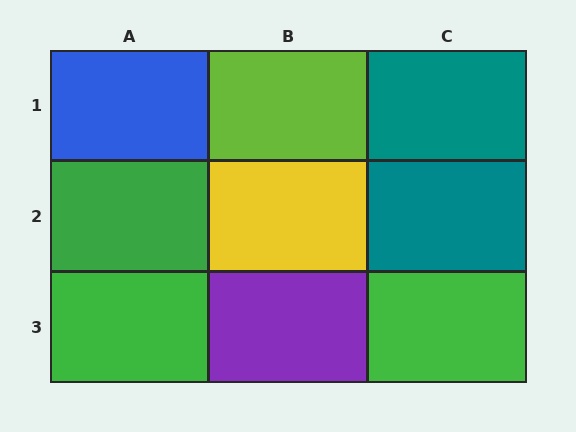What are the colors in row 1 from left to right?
Blue, lime, teal.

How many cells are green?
3 cells are green.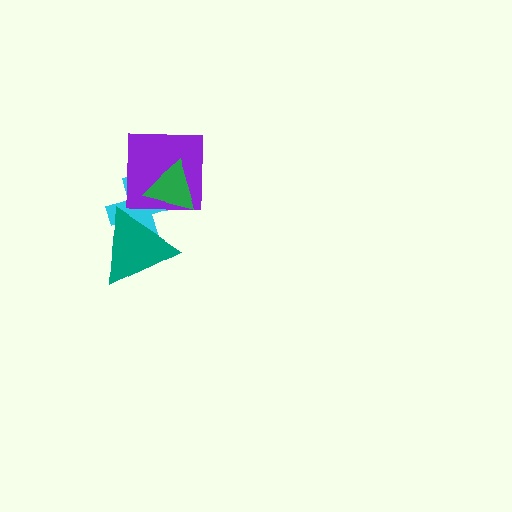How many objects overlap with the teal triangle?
1 object overlaps with the teal triangle.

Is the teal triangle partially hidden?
No, no other shape covers it.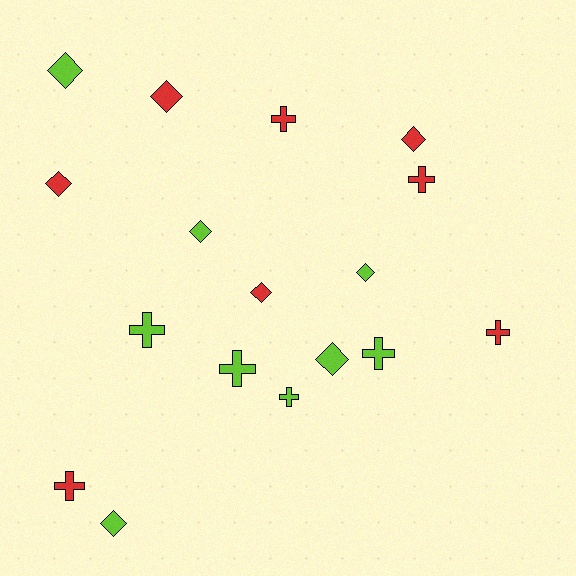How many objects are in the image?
There are 17 objects.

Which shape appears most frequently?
Diamond, with 9 objects.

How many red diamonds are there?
There are 4 red diamonds.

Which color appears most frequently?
Lime, with 9 objects.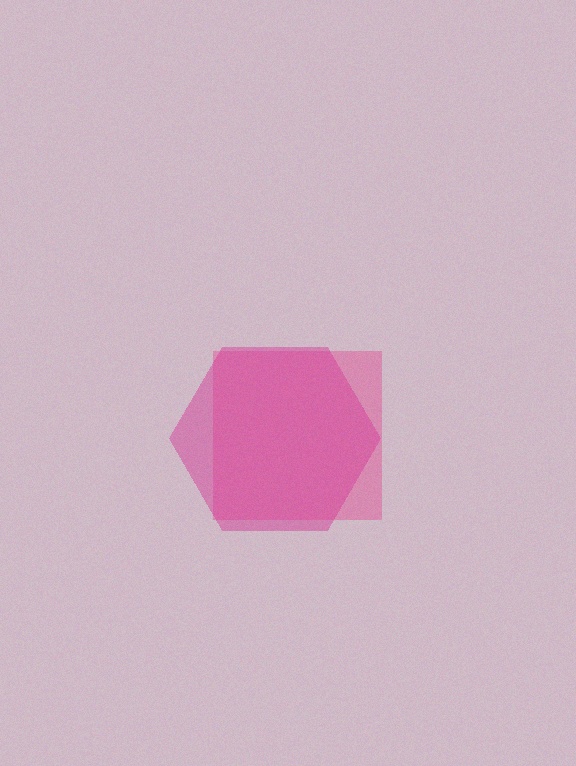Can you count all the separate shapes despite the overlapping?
Yes, there are 2 separate shapes.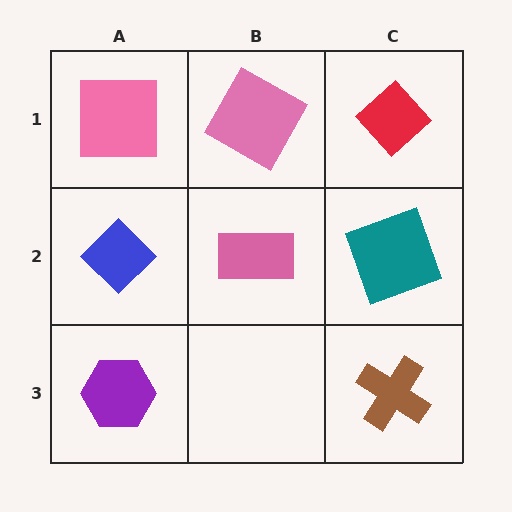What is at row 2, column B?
A pink rectangle.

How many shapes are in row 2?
3 shapes.